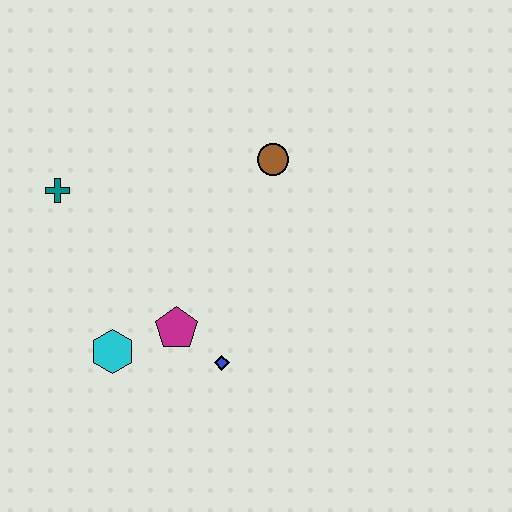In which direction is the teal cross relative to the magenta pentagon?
The teal cross is above the magenta pentagon.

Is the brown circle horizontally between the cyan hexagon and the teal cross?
No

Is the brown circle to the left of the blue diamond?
No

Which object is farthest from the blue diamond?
The teal cross is farthest from the blue diamond.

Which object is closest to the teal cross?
The cyan hexagon is closest to the teal cross.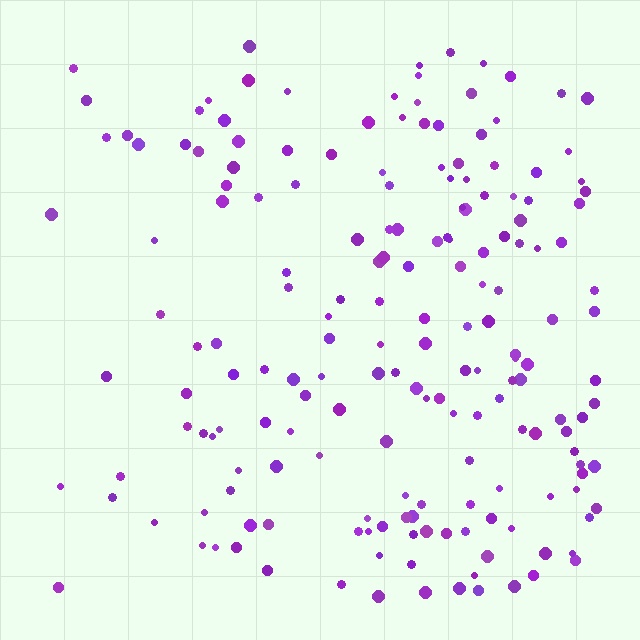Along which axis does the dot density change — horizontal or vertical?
Horizontal.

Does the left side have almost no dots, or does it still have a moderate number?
Still a moderate number, just noticeably fewer than the right.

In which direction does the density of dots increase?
From left to right, with the right side densest.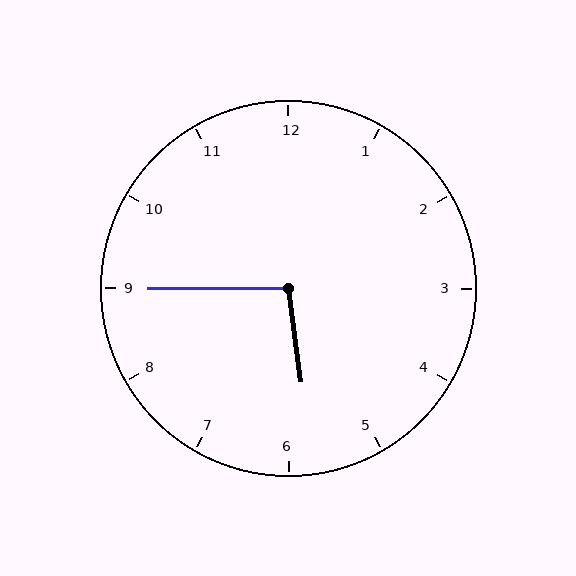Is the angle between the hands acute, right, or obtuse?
It is obtuse.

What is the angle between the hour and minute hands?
Approximately 98 degrees.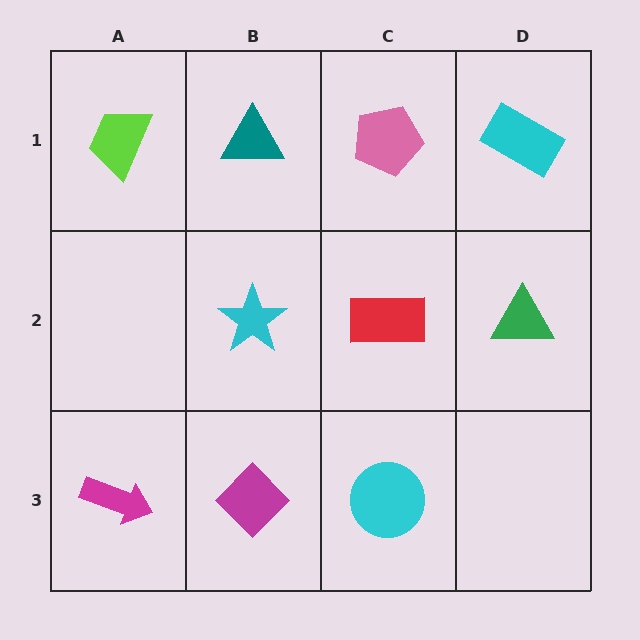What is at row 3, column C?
A cyan circle.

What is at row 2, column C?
A red rectangle.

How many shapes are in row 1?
4 shapes.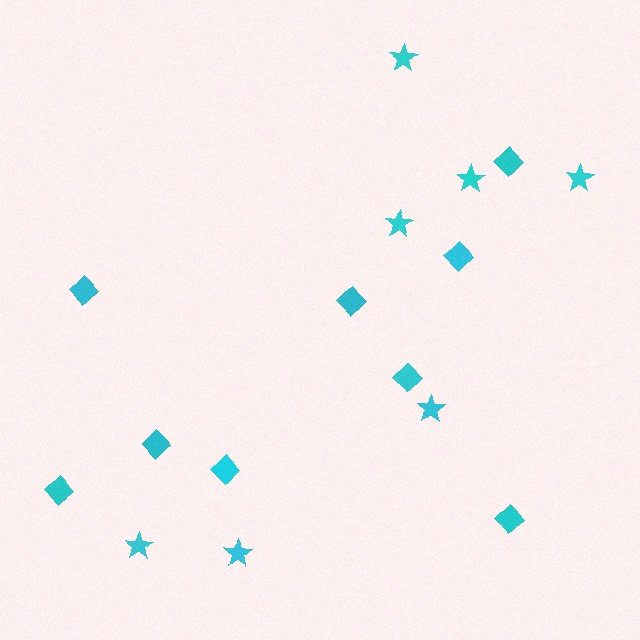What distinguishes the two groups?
There are 2 groups: one group of diamonds (9) and one group of stars (7).